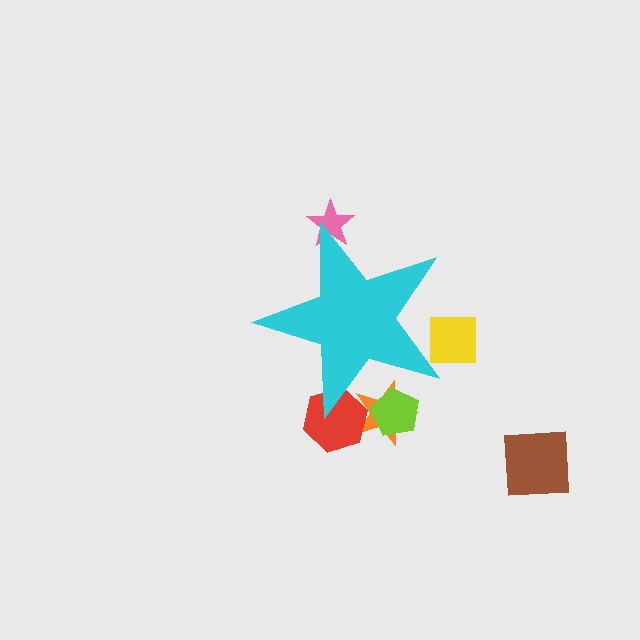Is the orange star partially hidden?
Yes, the orange star is partially hidden behind the cyan star.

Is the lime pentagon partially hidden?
Yes, the lime pentagon is partially hidden behind the cyan star.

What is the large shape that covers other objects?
A cyan star.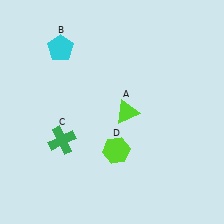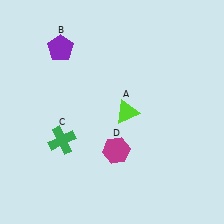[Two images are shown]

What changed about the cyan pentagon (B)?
In Image 1, B is cyan. In Image 2, it changed to purple.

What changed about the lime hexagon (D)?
In Image 1, D is lime. In Image 2, it changed to magenta.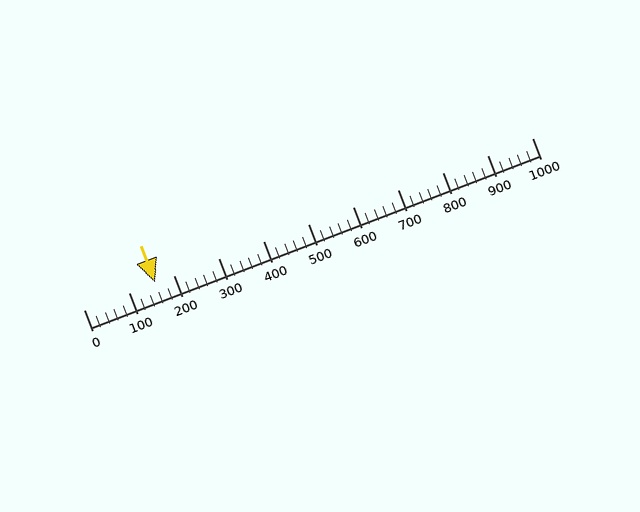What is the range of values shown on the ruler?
The ruler shows values from 0 to 1000.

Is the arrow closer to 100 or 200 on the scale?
The arrow is closer to 200.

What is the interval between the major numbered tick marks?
The major tick marks are spaced 100 units apart.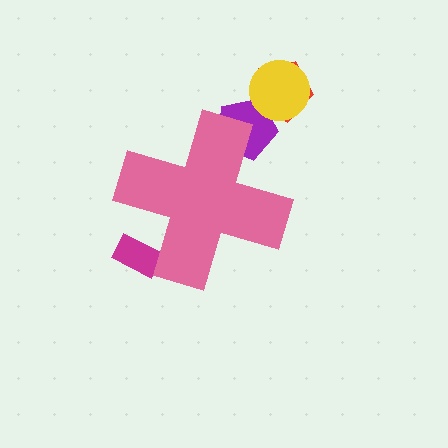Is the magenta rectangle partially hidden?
Yes, the magenta rectangle is partially hidden behind the pink cross.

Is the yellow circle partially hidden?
No, the yellow circle is fully visible.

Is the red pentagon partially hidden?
No, the red pentagon is fully visible.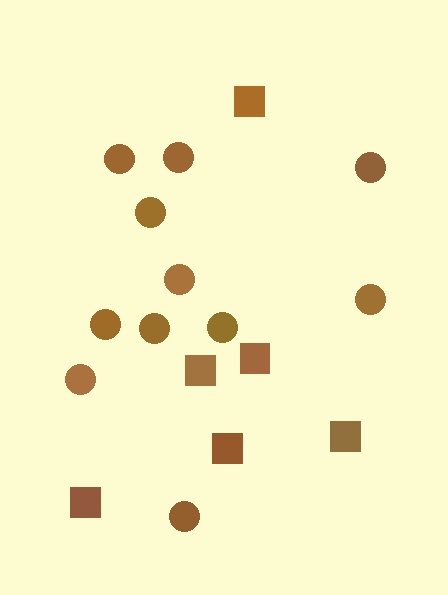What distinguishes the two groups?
There are 2 groups: one group of squares (6) and one group of circles (11).